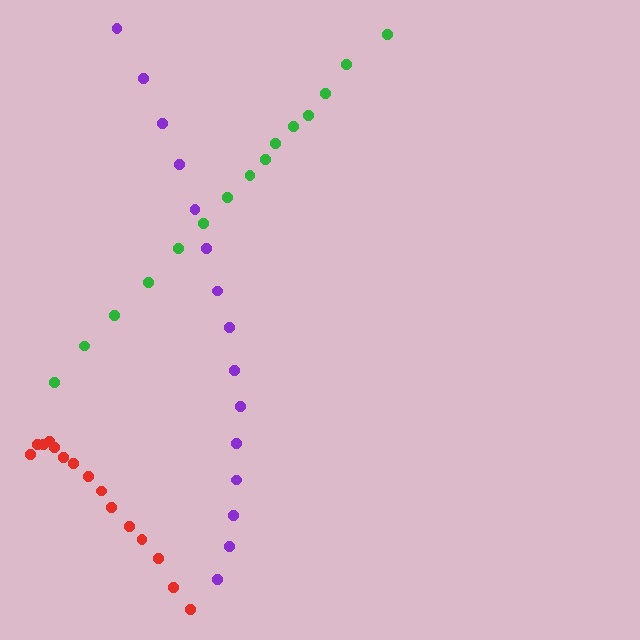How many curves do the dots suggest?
There are 3 distinct paths.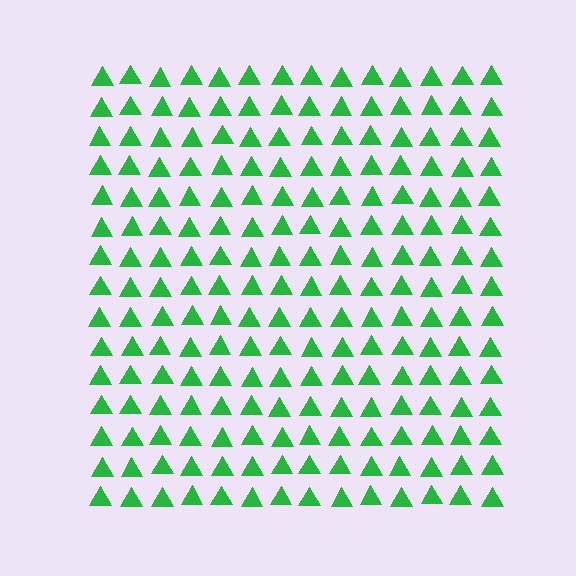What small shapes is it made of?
It is made of small triangles.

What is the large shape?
The large shape is a square.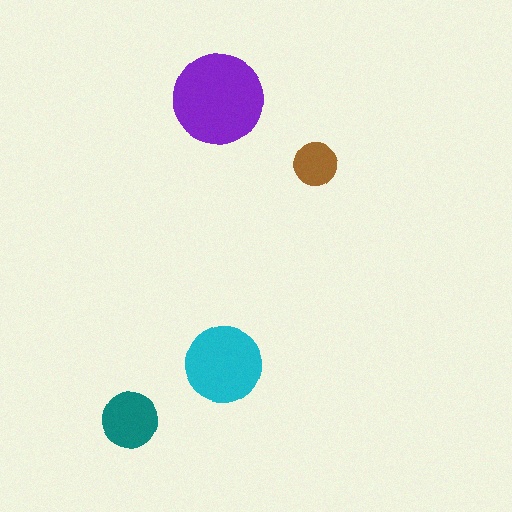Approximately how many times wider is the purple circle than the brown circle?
About 2 times wider.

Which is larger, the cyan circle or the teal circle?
The cyan one.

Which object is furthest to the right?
The brown circle is rightmost.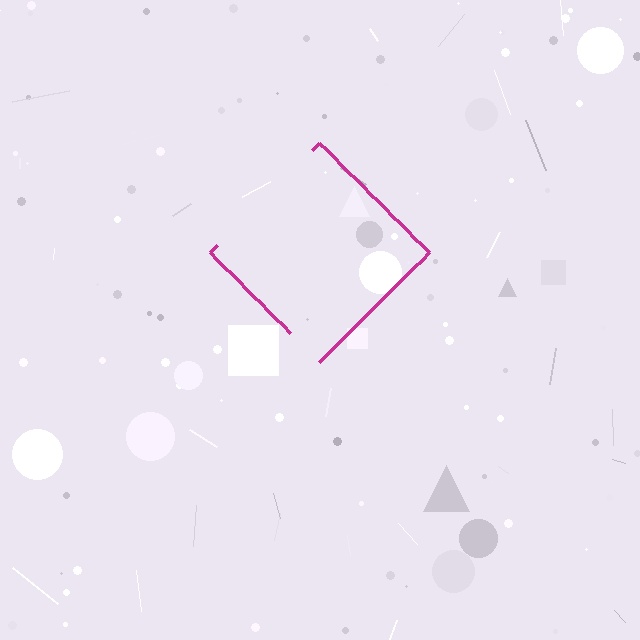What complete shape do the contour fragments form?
The contour fragments form a diamond.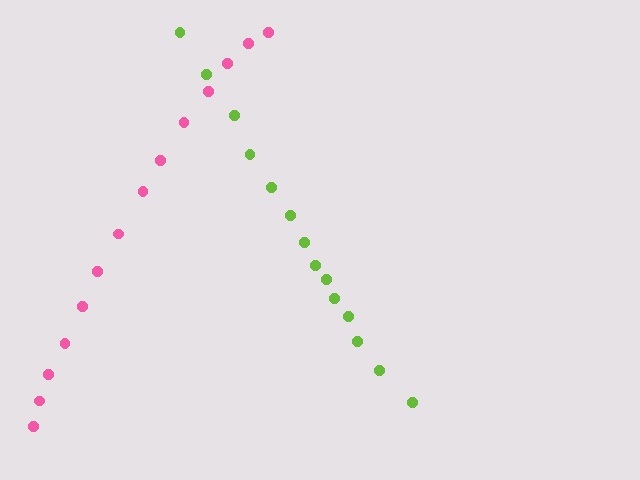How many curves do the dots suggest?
There are 2 distinct paths.